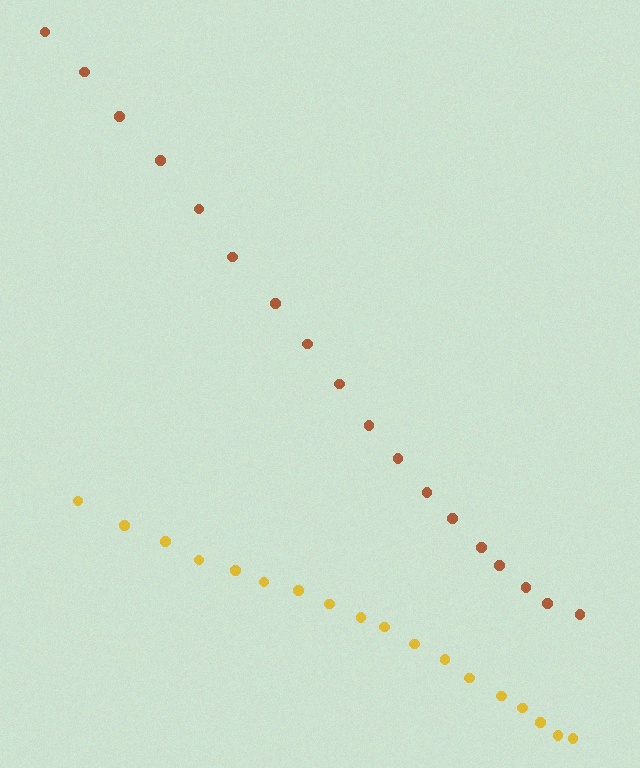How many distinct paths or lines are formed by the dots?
There are 2 distinct paths.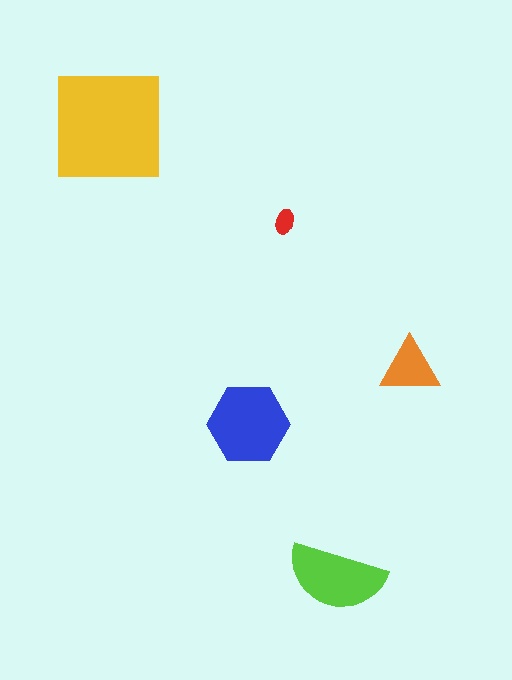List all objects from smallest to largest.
The red ellipse, the orange triangle, the lime semicircle, the blue hexagon, the yellow square.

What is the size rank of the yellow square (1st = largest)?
1st.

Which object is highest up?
The yellow square is topmost.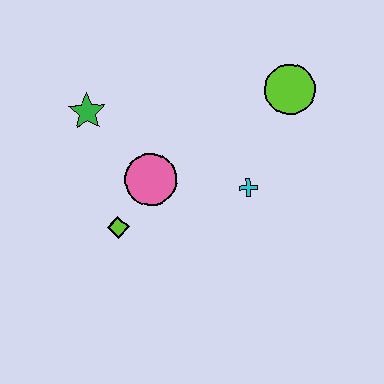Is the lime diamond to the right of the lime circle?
No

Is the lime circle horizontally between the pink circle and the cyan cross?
No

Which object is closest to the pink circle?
The lime diamond is closest to the pink circle.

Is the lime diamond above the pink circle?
No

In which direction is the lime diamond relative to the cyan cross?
The lime diamond is to the left of the cyan cross.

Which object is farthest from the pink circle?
The lime circle is farthest from the pink circle.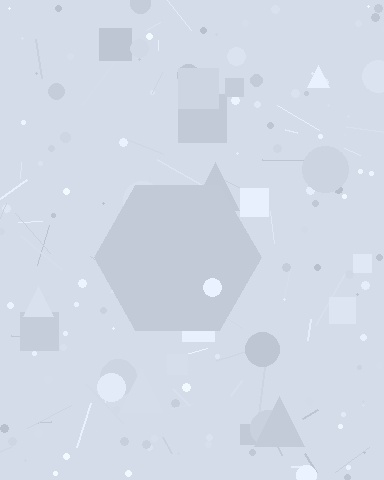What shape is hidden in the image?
A hexagon is hidden in the image.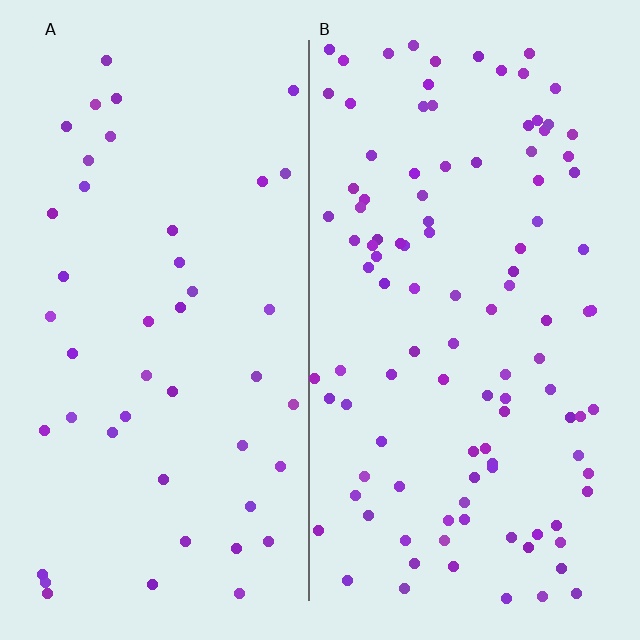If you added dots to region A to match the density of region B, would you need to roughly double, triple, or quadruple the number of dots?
Approximately double.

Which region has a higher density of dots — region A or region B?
B (the right).